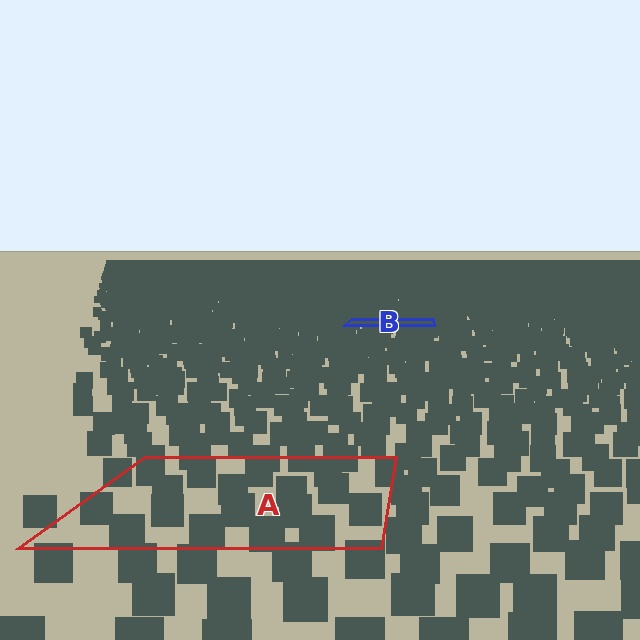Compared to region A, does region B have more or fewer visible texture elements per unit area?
Region B has more texture elements per unit area — they are packed more densely because it is farther away.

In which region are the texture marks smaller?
The texture marks are smaller in region B, because it is farther away.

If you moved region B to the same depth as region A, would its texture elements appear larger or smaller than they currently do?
They would appear larger. At a closer depth, the same texture elements are projected at a bigger on-screen size.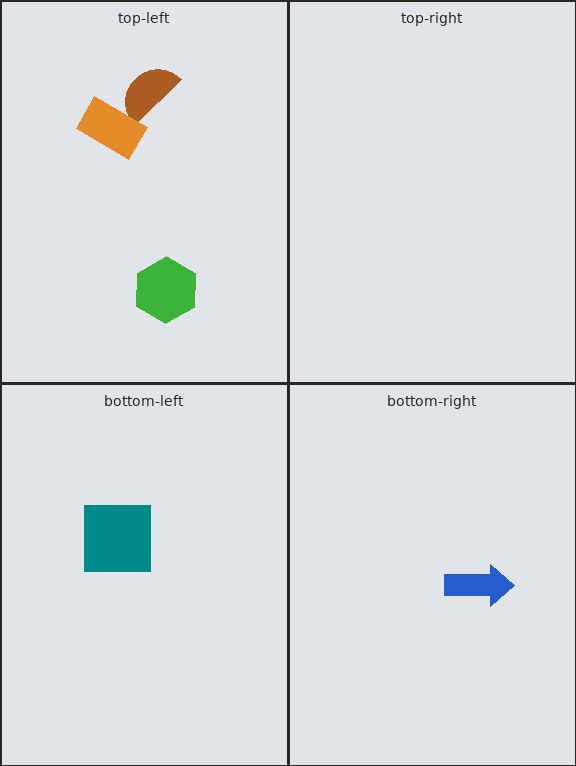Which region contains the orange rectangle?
The top-left region.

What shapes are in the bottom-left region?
The teal square.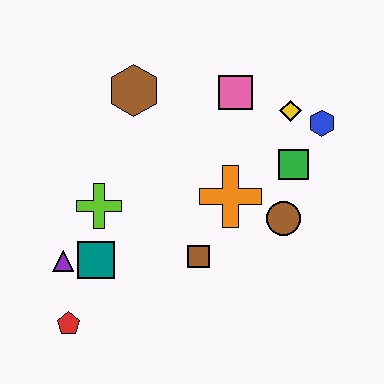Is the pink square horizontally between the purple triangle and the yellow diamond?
Yes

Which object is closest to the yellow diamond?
The blue hexagon is closest to the yellow diamond.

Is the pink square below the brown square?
No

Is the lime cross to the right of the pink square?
No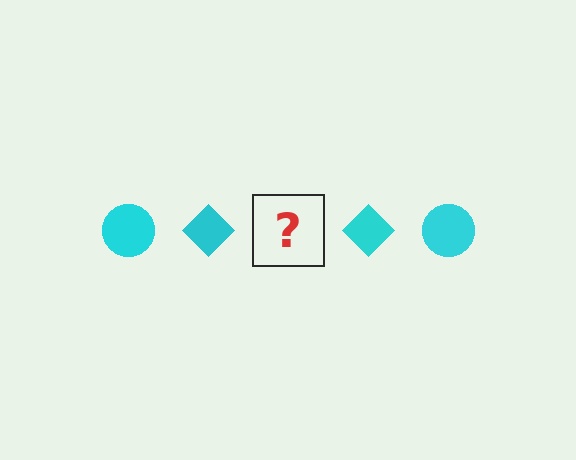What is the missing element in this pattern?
The missing element is a cyan circle.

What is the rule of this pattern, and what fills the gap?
The rule is that the pattern cycles through circle, diamond shapes in cyan. The gap should be filled with a cyan circle.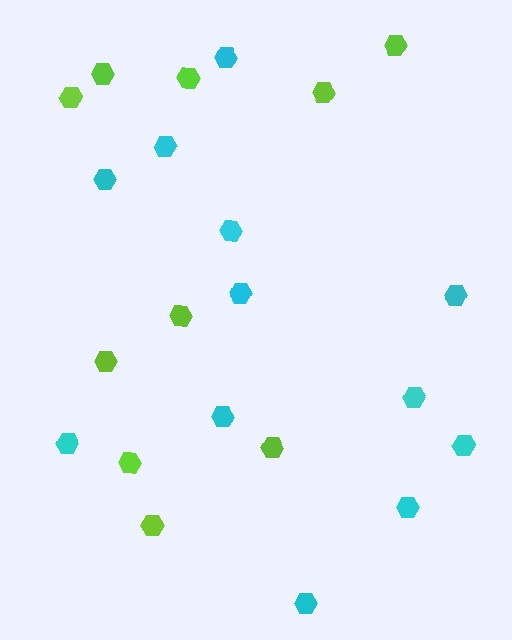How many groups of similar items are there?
There are 2 groups: one group of lime hexagons (10) and one group of cyan hexagons (12).